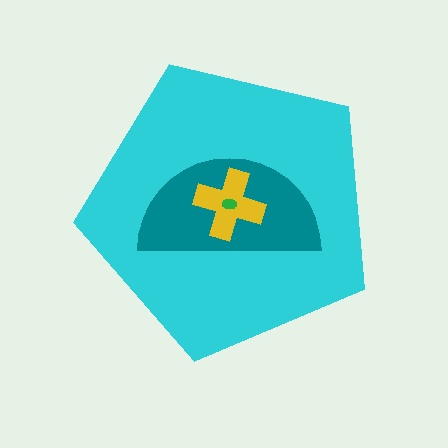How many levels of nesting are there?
4.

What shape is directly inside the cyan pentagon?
The teal semicircle.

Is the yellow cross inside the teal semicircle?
Yes.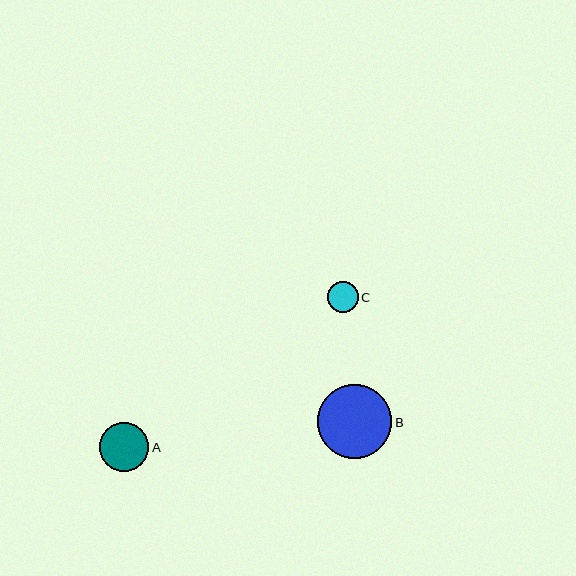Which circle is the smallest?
Circle C is the smallest with a size of approximately 31 pixels.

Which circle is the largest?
Circle B is the largest with a size of approximately 74 pixels.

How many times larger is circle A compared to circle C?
Circle A is approximately 1.6 times the size of circle C.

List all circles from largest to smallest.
From largest to smallest: B, A, C.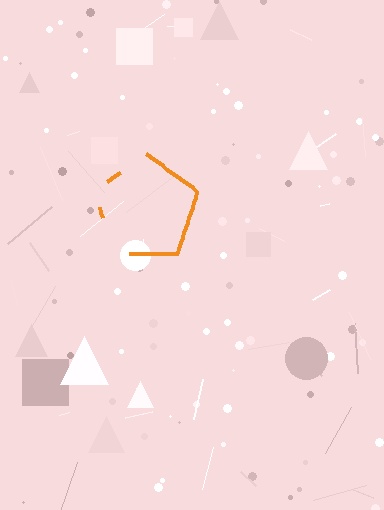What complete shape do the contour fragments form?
The contour fragments form a pentagon.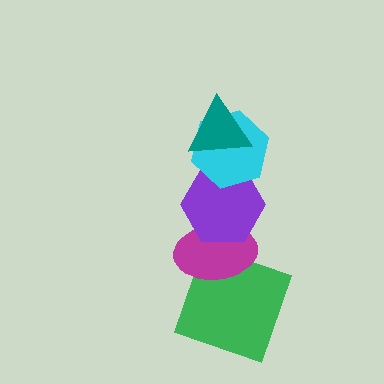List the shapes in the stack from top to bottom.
From top to bottom: the teal triangle, the cyan hexagon, the purple hexagon, the magenta ellipse, the green square.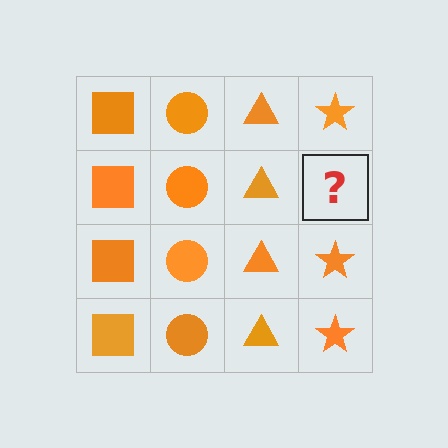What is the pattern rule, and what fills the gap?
The rule is that each column has a consistent shape. The gap should be filled with an orange star.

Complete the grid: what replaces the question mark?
The question mark should be replaced with an orange star.